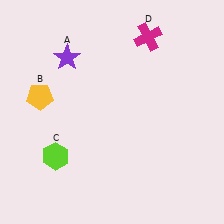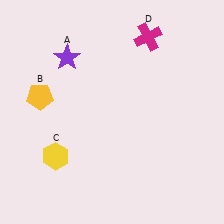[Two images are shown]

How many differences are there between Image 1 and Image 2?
There is 1 difference between the two images.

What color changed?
The hexagon (C) changed from lime in Image 1 to yellow in Image 2.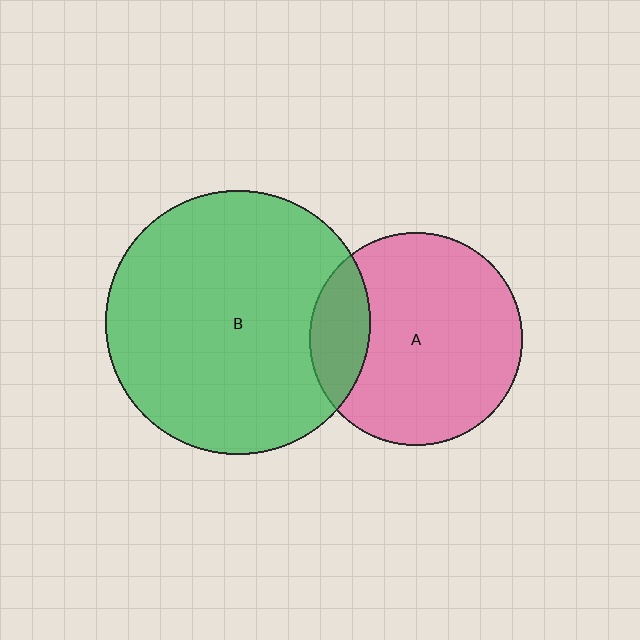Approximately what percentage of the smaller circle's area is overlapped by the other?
Approximately 20%.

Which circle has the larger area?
Circle B (green).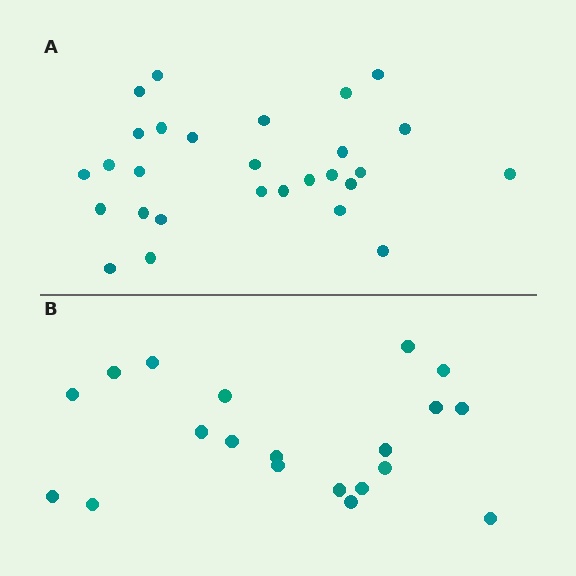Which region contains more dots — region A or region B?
Region A (the top region) has more dots.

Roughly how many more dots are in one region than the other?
Region A has roughly 8 or so more dots than region B.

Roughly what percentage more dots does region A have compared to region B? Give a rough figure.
About 40% more.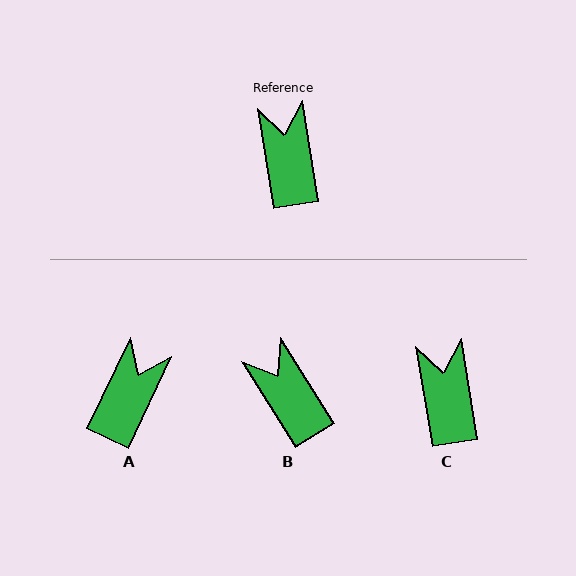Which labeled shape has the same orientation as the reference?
C.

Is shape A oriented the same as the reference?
No, it is off by about 35 degrees.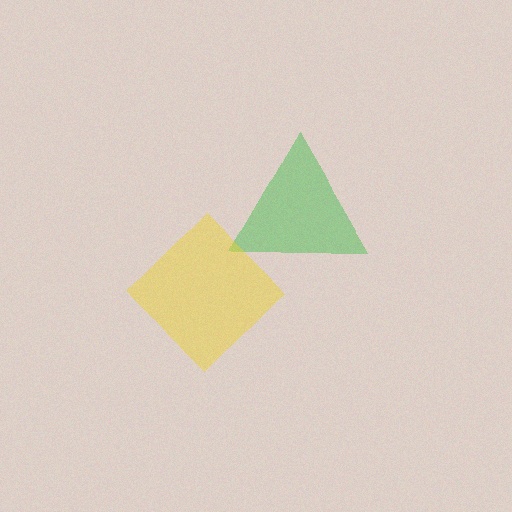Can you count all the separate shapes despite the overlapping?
Yes, there are 2 separate shapes.